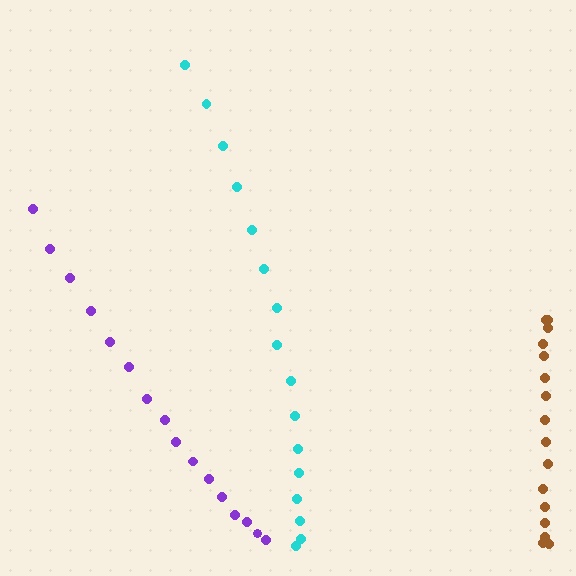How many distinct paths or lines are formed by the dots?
There are 3 distinct paths.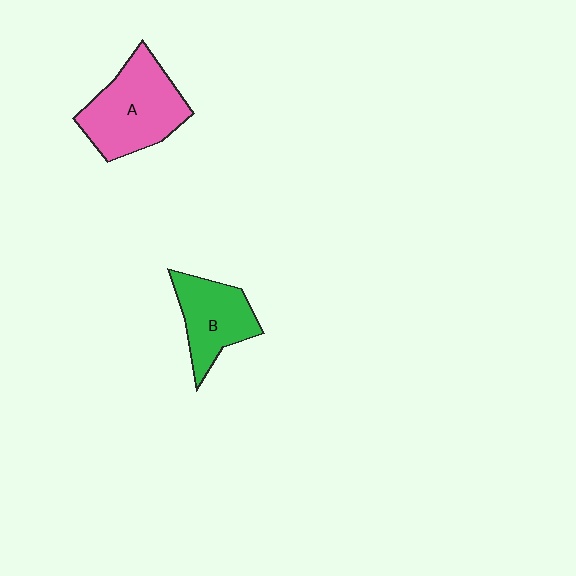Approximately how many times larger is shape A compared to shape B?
Approximately 1.4 times.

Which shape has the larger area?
Shape A (pink).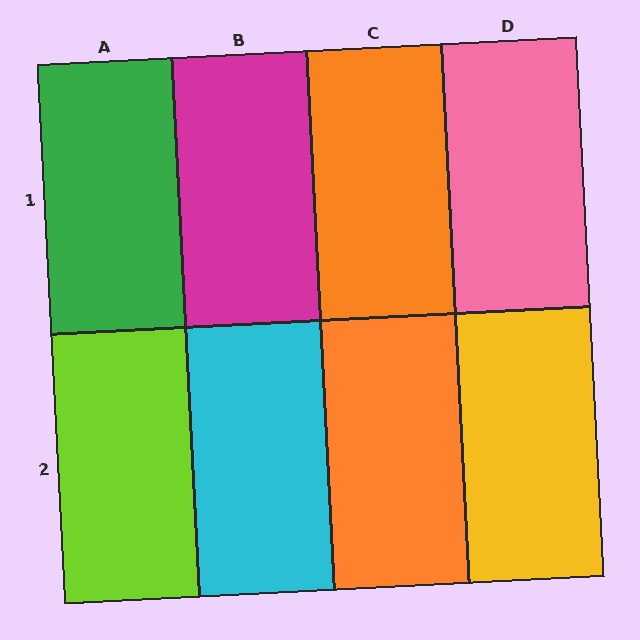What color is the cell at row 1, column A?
Green.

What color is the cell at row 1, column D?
Pink.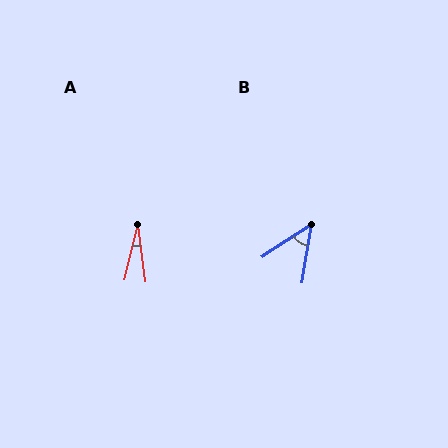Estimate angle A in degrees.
Approximately 21 degrees.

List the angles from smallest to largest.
A (21°), B (47°).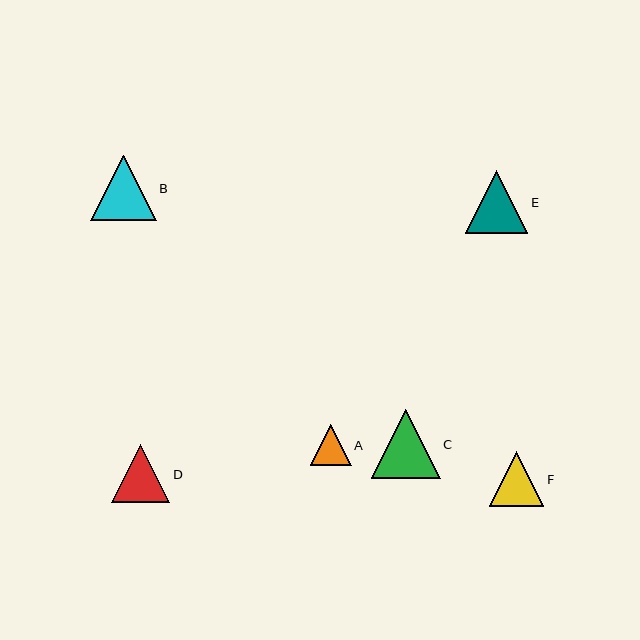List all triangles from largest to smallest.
From largest to smallest: C, B, E, D, F, A.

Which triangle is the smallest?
Triangle A is the smallest with a size of approximately 41 pixels.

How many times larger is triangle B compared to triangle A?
Triangle B is approximately 1.6 times the size of triangle A.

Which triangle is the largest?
Triangle C is the largest with a size of approximately 69 pixels.